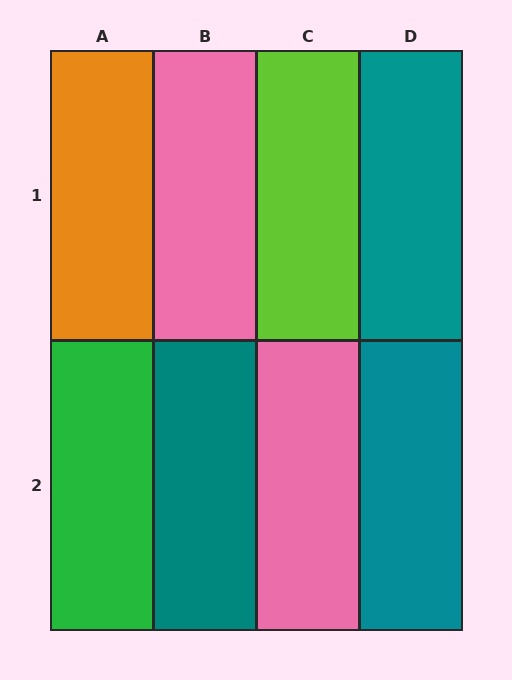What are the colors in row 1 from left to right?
Orange, pink, lime, teal.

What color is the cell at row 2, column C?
Pink.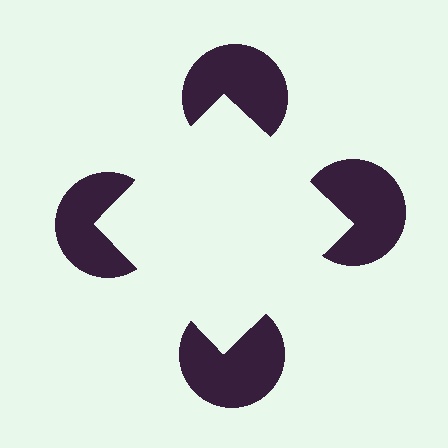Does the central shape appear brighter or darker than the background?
It typically appears slightly brighter than the background, even though no actual brightness change is drawn.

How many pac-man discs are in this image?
There are 4 — one at each vertex of the illusory square.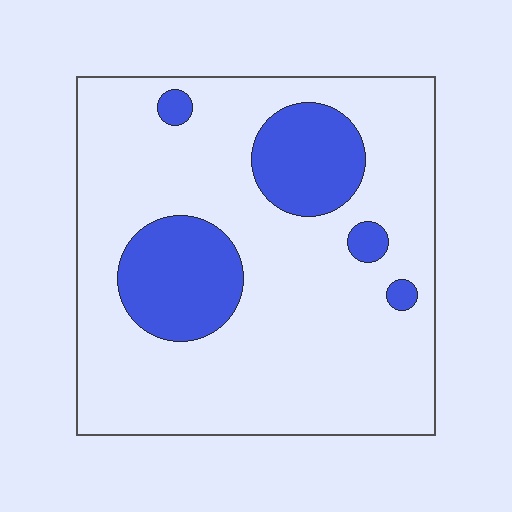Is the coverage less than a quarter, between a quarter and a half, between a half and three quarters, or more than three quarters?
Less than a quarter.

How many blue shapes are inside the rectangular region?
5.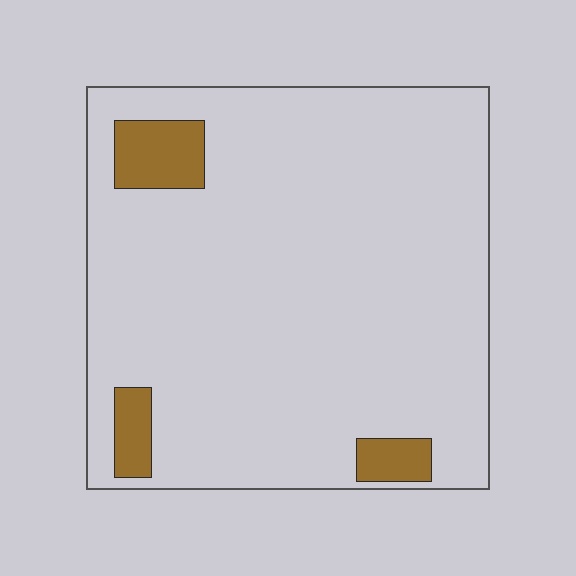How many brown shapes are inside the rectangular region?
3.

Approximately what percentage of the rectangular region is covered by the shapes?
Approximately 10%.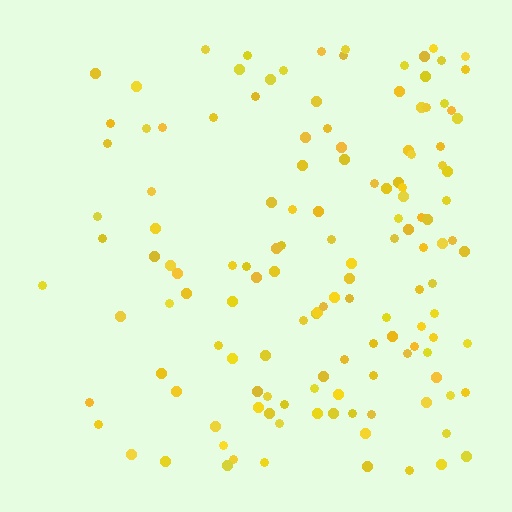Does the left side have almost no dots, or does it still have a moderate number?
Still a moderate number, just noticeably fewer than the right.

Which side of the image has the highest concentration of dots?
The right.